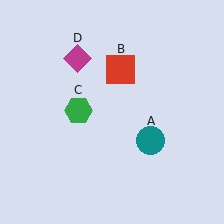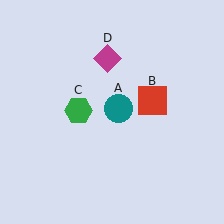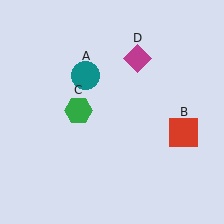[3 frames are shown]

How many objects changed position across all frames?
3 objects changed position: teal circle (object A), red square (object B), magenta diamond (object D).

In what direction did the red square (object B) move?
The red square (object B) moved down and to the right.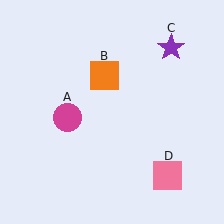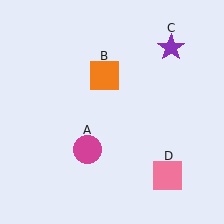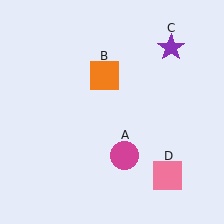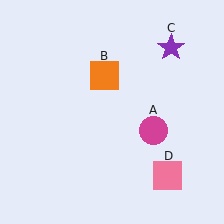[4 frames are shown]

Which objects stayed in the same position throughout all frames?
Orange square (object B) and purple star (object C) and pink square (object D) remained stationary.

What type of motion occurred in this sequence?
The magenta circle (object A) rotated counterclockwise around the center of the scene.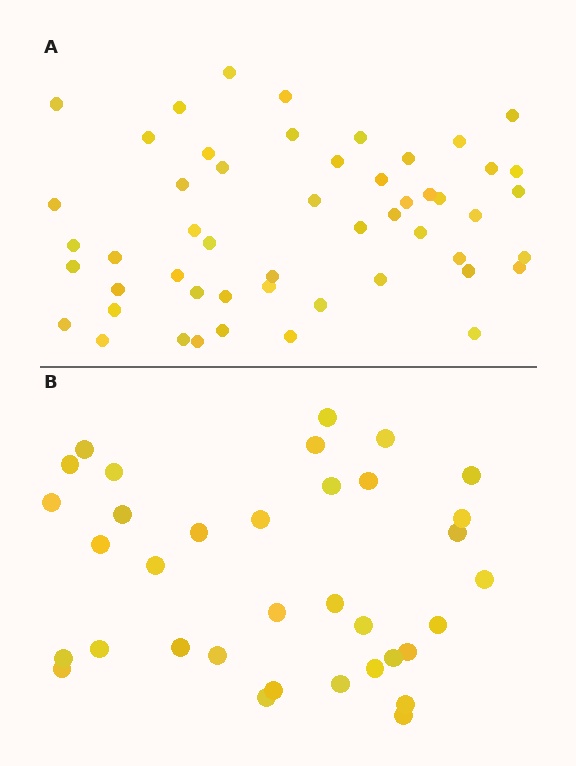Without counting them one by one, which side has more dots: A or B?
Region A (the top region) has more dots.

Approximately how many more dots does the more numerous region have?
Region A has approximately 15 more dots than region B.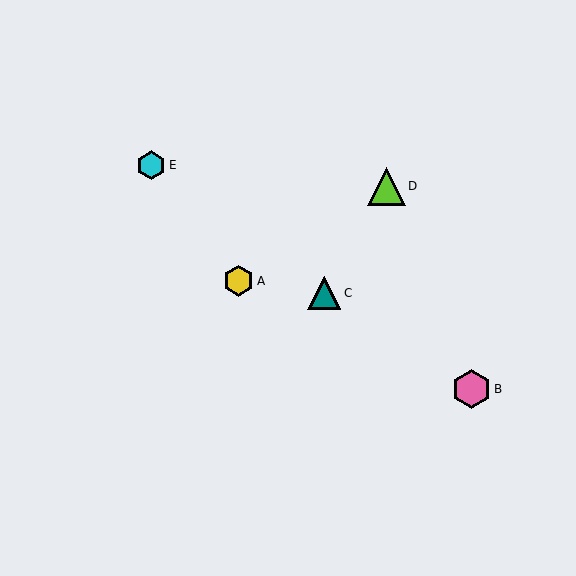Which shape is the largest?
The pink hexagon (labeled B) is the largest.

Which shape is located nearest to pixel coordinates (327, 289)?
The teal triangle (labeled C) at (324, 293) is nearest to that location.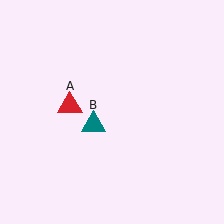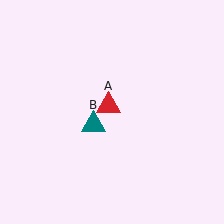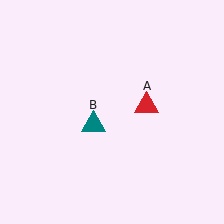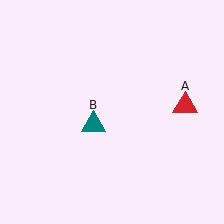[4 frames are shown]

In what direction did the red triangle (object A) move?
The red triangle (object A) moved right.